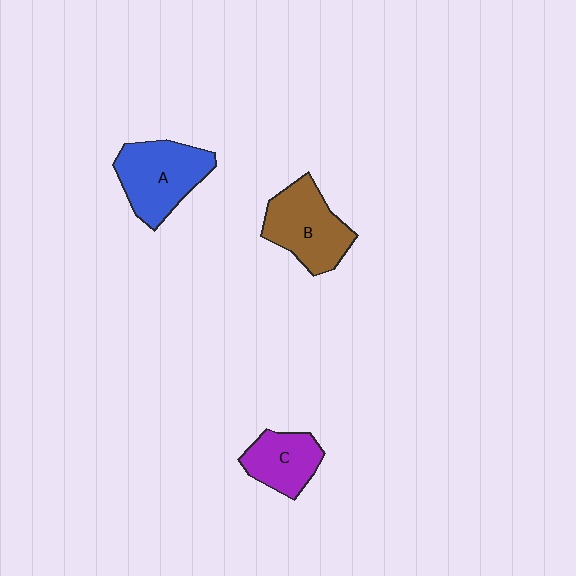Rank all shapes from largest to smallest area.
From largest to smallest: A (blue), B (brown), C (purple).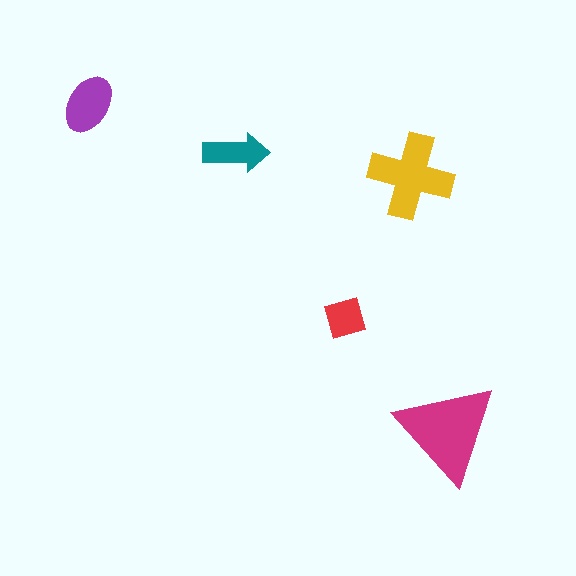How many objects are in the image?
There are 5 objects in the image.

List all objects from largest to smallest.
The magenta triangle, the yellow cross, the purple ellipse, the teal arrow, the red square.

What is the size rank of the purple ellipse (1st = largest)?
3rd.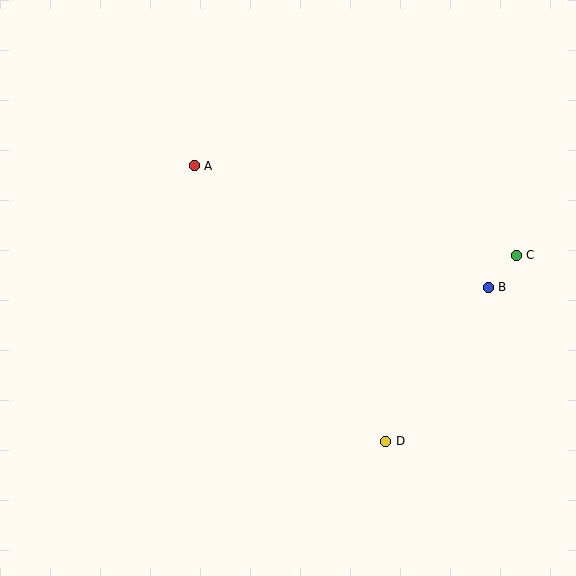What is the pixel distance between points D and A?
The distance between D and A is 335 pixels.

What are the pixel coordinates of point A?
Point A is at (194, 166).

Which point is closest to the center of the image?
Point A at (194, 166) is closest to the center.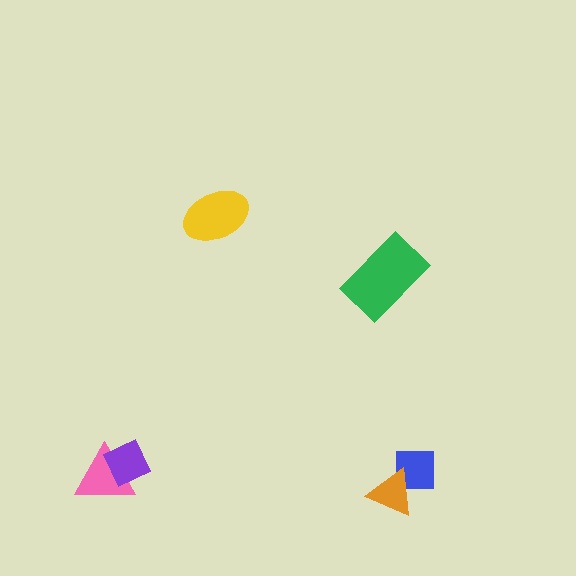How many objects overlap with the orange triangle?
1 object overlaps with the orange triangle.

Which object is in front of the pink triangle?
The purple diamond is in front of the pink triangle.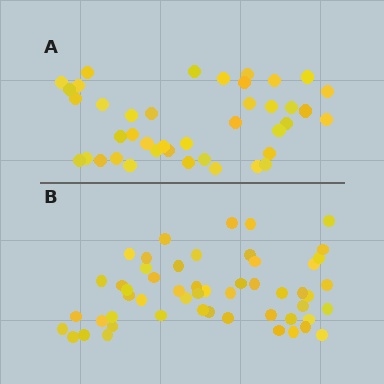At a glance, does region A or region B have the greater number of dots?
Region B (the bottom region) has more dots.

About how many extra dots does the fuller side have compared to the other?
Region B has roughly 12 or so more dots than region A.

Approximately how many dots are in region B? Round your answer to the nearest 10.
About 50 dots. (The exact count is 53, which rounds to 50.)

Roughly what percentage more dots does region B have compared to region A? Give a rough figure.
About 30% more.